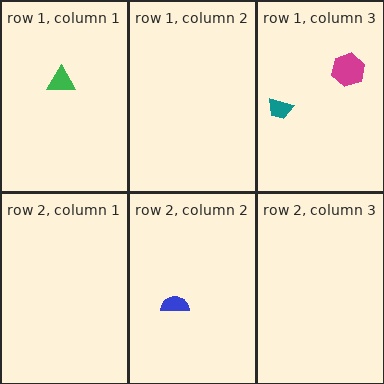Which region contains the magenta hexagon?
The row 1, column 3 region.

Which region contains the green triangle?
The row 1, column 1 region.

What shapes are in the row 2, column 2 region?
The blue semicircle.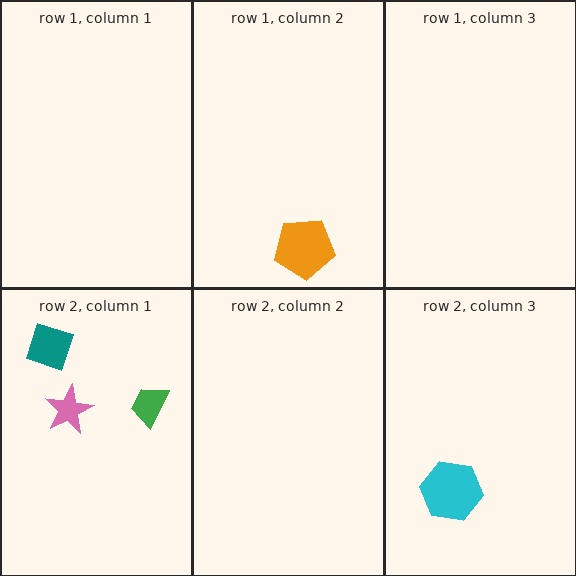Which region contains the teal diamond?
The row 2, column 1 region.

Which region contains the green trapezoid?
The row 2, column 1 region.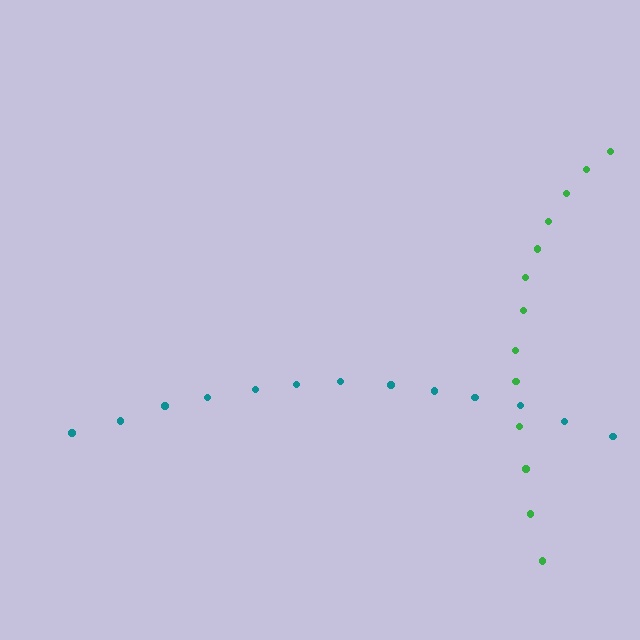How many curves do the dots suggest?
There are 2 distinct paths.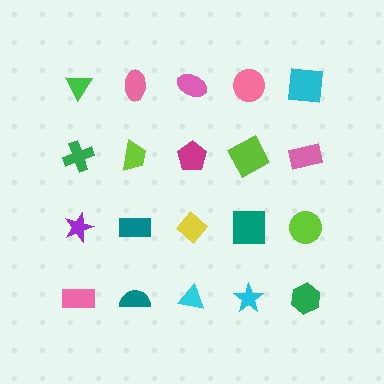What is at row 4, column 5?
A green hexagon.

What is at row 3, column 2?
A teal rectangle.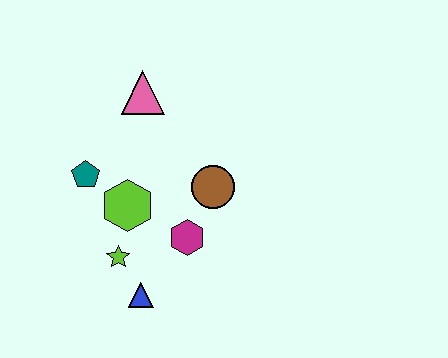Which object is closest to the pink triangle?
The teal pentagon is closest to the pink triangle.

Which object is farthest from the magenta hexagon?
The pink triangle is farthest from the magenta hexagon.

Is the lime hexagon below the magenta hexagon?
No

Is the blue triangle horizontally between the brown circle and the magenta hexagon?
No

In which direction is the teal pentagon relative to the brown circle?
The teal pentagon is to the left of the brown circle.